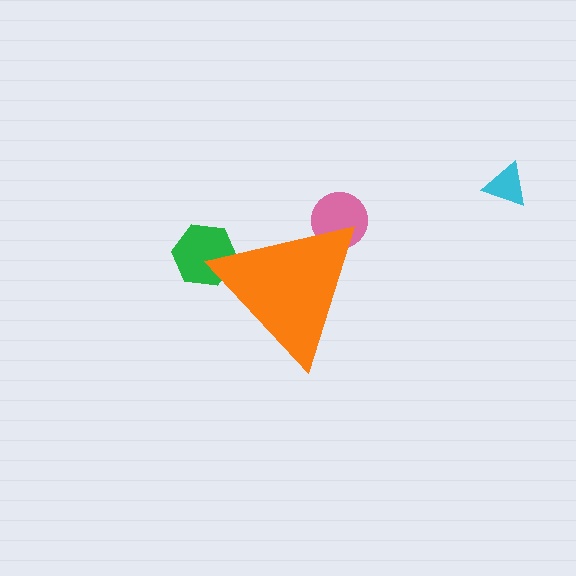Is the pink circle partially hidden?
Yes, the pink circle is partially hidden behind the orange triangle.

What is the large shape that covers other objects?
An orange triangle.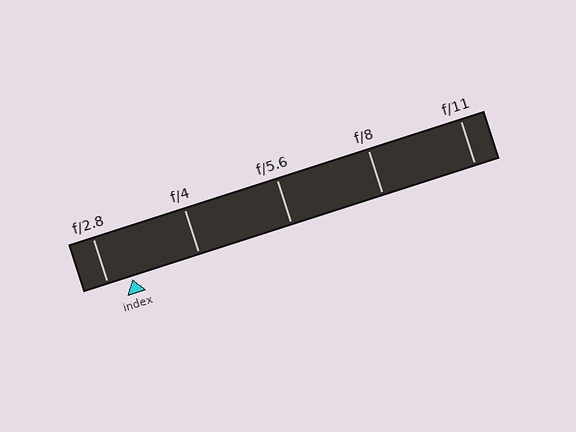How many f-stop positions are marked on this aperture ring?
There are 5 f-stop positions marked.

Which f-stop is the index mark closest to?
The index mark is closest to f/2.8.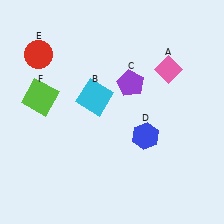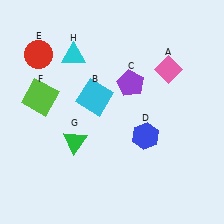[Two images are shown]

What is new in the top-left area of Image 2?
A cyan triangle (H) was added in the top-left area of Image 2.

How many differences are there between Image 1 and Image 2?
There are 2 differences between the two images.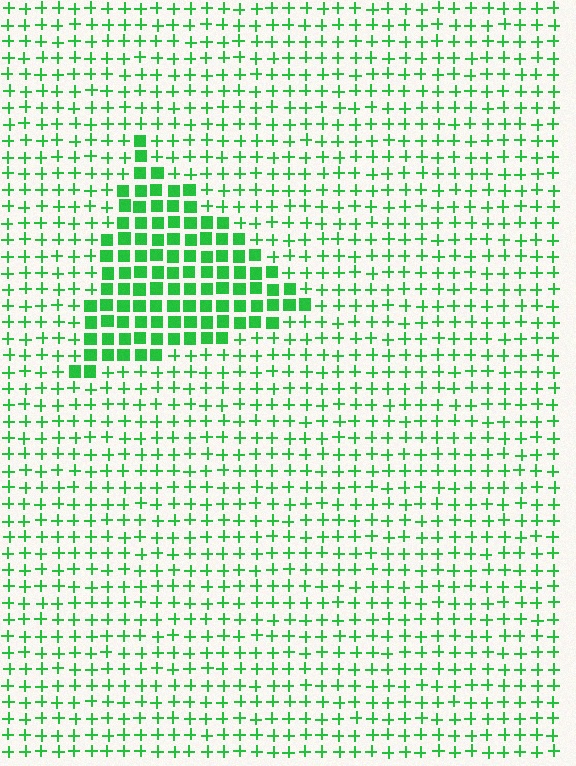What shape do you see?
I see a triangle.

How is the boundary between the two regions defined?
The boundary is defined by a change in element shape: squares inside vs. plus signs outside. All elements share the same color and spacing.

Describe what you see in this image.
The image is filled with small green elements arranged in a uniform grid. A triangle-shaped region contains squares, while the surrounding area contains plus signs. The boundary is defined purely by the change in element shape.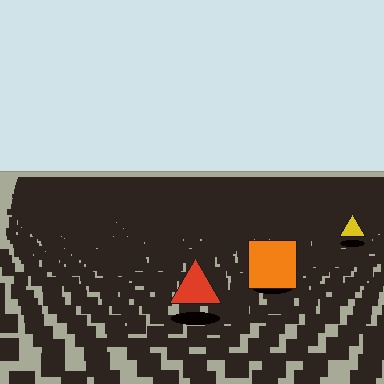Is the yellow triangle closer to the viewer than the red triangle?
No. The red triangle is closer — you can tell from the texture gradient: the ground texture is coarser near it.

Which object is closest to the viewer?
The red triangle is closest. The texture marks near it are larger and more spread out.